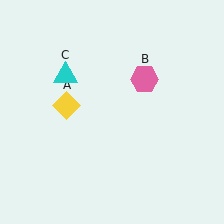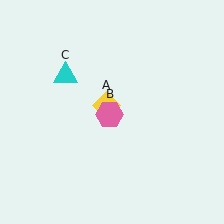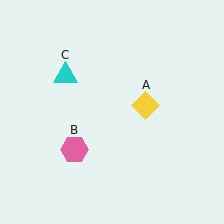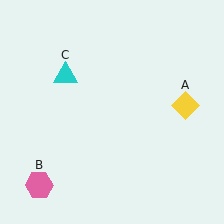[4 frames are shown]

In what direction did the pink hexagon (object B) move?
The pink hexagon (object B) moved down and to the left.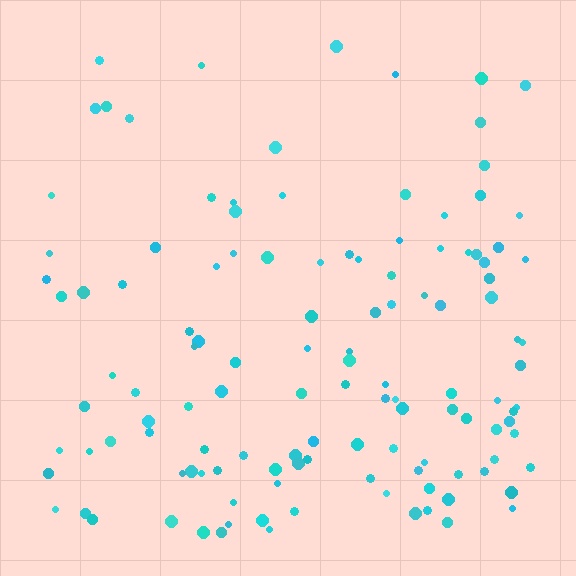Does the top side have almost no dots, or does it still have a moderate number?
Still a moderate number, just noticeably fewer than the bottom.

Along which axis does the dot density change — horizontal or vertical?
Vertical.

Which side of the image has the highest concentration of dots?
The bottom.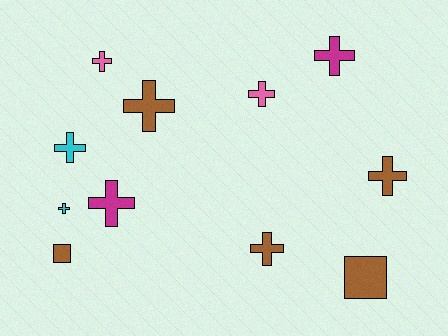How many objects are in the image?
There are 11 objects.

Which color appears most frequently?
Brown, with 5 objects.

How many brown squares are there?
There are 2 brown squares.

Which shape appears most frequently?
Cross, with 9 objects.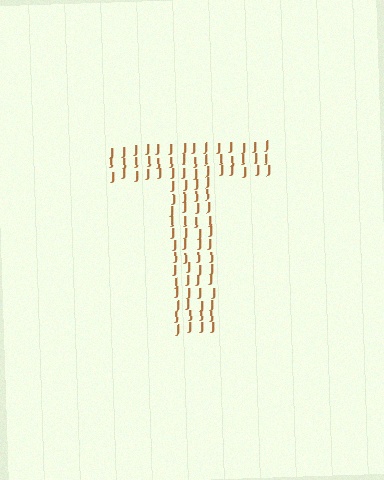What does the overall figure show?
The overall figure shows the letter T.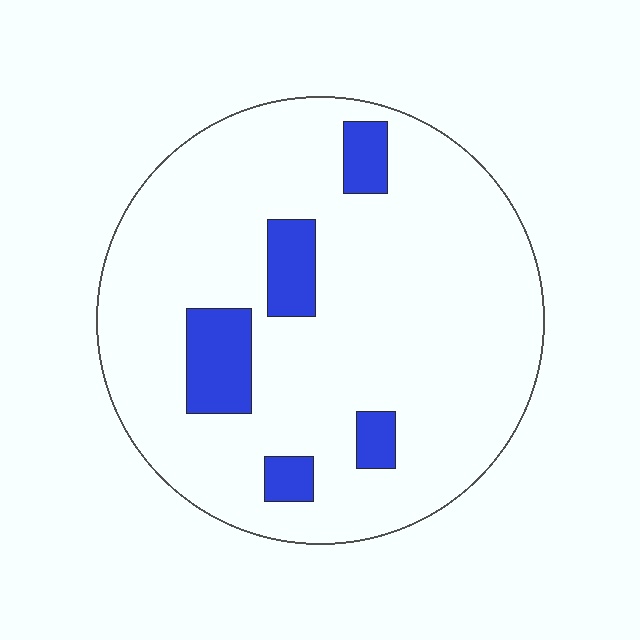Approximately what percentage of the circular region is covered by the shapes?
Approximately 10%.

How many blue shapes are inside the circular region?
5.